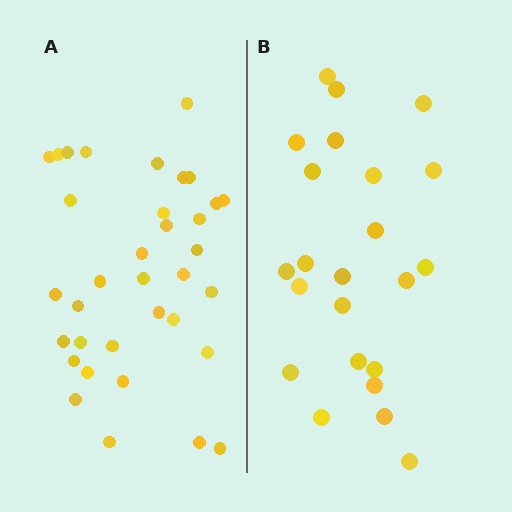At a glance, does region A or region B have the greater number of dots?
Region A (the left region) has more dots.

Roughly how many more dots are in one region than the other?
Region A has roughly 12 or so more dots than region B.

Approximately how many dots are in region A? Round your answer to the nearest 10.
About 40 dots. (The exact count is 35, which rounds to 40.)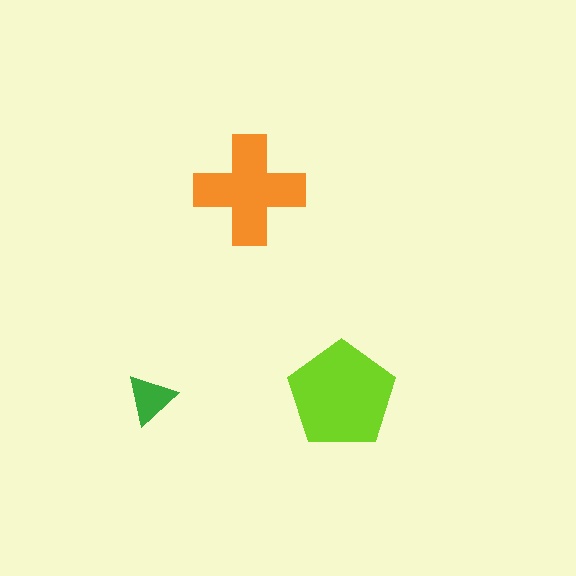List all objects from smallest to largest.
The green triangle, the orange cross, the lime pentagon.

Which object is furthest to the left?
The green triangle is leftmost.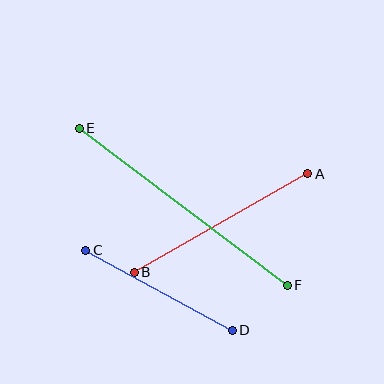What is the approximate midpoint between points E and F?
The midpoint is at approximately (183, 207) pixels.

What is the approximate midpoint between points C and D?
The midpoint is at approximately (159, 290) pixels.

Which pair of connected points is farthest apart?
Points E and F are farthest apart.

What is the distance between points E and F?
The distance is approximately 261 pixels.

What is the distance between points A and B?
The distance is approximately 200 pixels.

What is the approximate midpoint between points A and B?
The midpoint is at approximately (221, 223) pixels.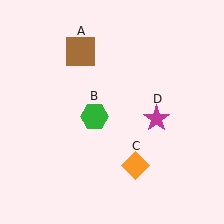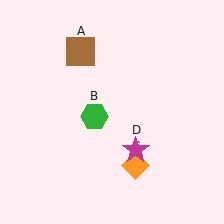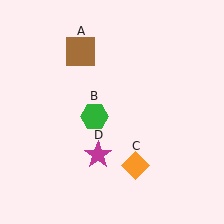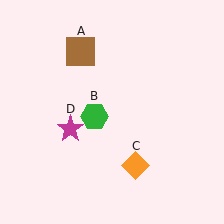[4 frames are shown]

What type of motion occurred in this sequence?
The magenta star (object D) rotated clockwise around the center of the scene.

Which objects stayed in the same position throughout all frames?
Brown square (object A) and green hexagon (object B) and orange diamond (object C) remained stationary.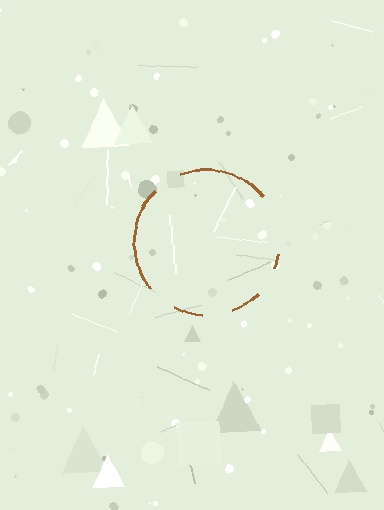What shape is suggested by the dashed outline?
The dashed outline suggests a circle.